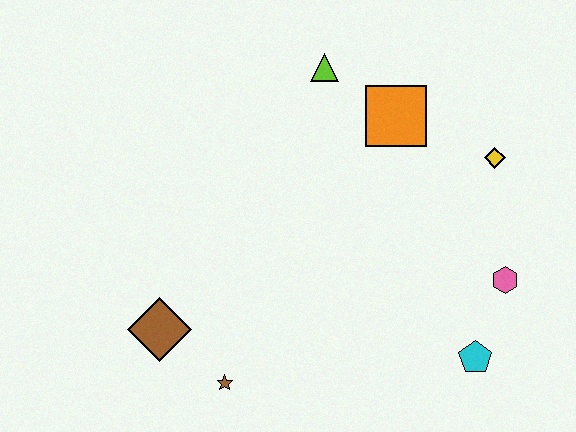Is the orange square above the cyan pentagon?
Yes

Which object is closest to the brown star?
The brown diamond is closest to the brown star.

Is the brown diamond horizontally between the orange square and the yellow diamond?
No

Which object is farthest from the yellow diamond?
The brown diamond is farthest from the yellow diamond.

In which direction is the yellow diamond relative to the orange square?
The yellow diamond is to the right of the orange square.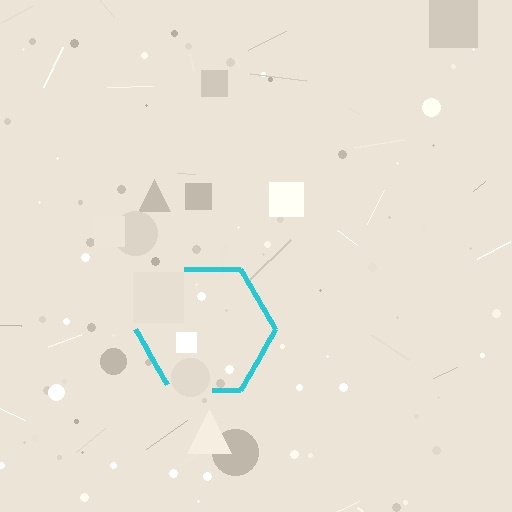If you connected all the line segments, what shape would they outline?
They would outline a hexagon.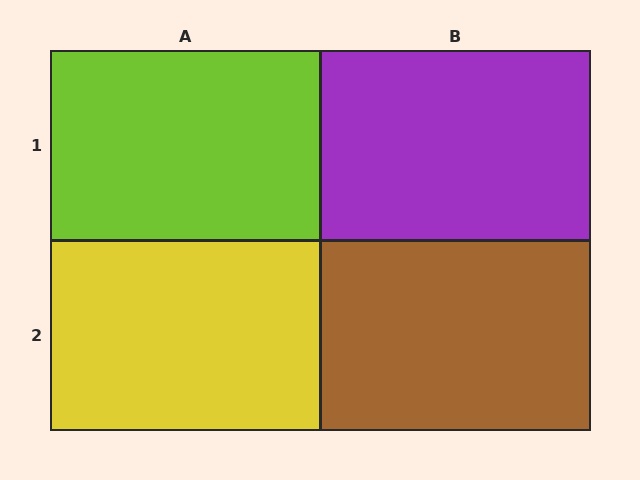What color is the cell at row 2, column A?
Yellow.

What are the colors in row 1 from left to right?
Lime, purple.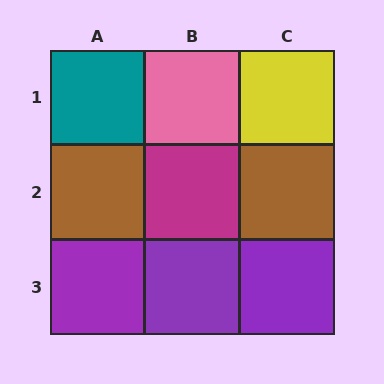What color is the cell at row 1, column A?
Teal.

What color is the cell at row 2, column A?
Brown.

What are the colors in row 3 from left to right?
Purple, purple, purple.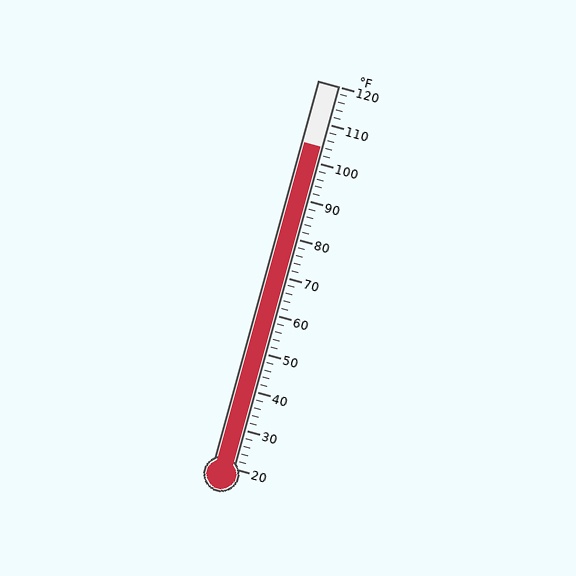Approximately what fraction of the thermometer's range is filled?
The thermometer is filled to approximately 85% of its range.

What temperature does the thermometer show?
The thermometer shows approximately 104°F.